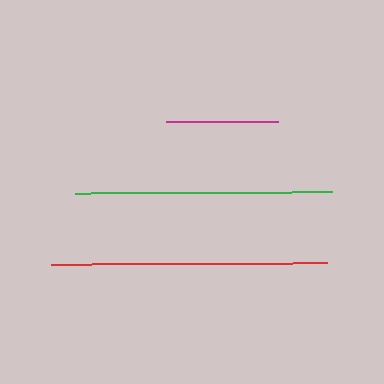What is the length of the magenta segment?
The magenta segment is approximately 113 pixels long.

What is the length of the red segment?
The red segment is approximately 276 pixels long.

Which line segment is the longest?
The red line is the longest at approximately 276 pixels.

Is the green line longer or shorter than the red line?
The red line is longer than the green line.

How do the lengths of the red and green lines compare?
The red and green lines are approximately the same length.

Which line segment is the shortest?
The magenta line is the shortest at approximately 113 pixels.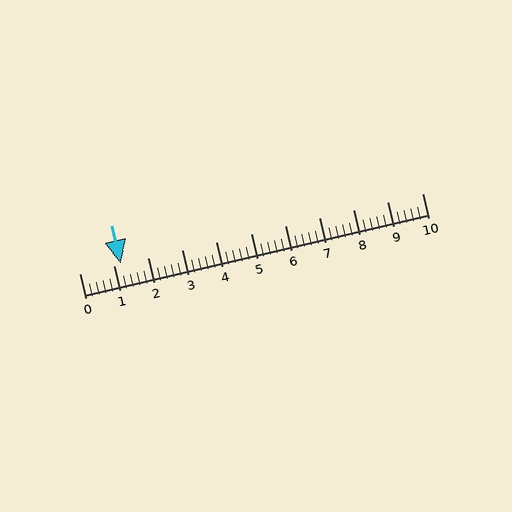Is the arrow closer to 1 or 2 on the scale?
The arrow is closer to 1.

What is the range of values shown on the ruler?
The ruler shows values from 0 to 10.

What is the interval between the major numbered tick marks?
The major tick marks are spaced 1 units apart.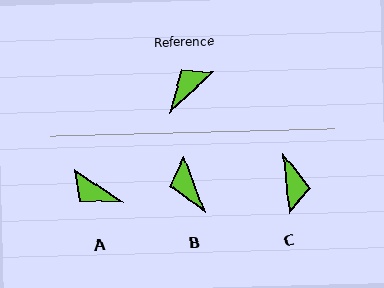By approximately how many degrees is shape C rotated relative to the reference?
Approximately 127 degrees clockwise.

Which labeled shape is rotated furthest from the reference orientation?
C, about 127 degrees away.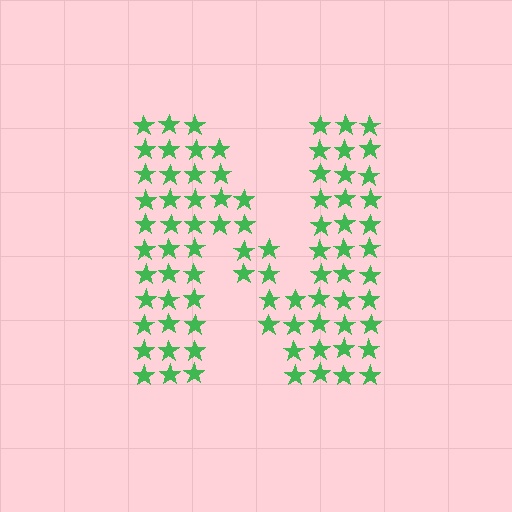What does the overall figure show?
The overall figure shows the letter N.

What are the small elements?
The small elements are stars.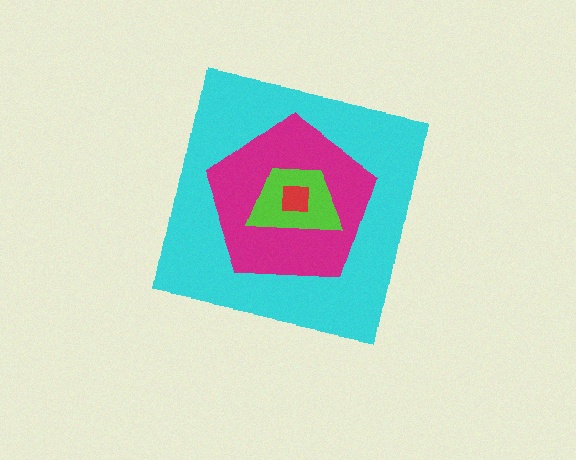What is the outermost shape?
The cyan square.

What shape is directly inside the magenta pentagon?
The lime trapezoid.